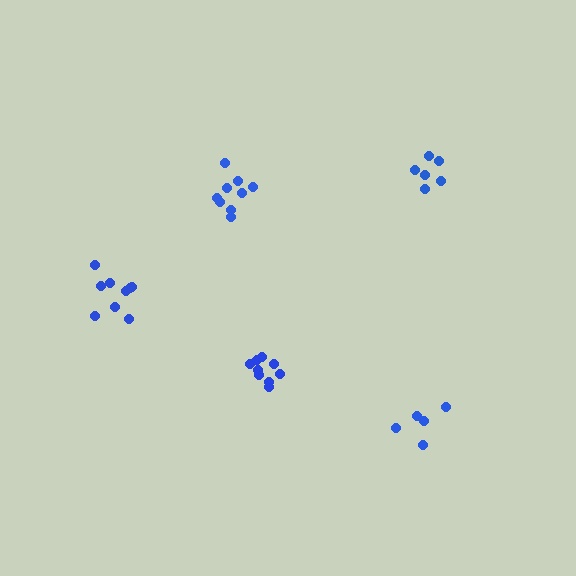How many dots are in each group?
Group 1: 9 dots, Group 2: 6 dots, Group 3: 9 dots, Group 4: 9 dots, Group 5: 5 dots (38 total).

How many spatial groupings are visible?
There are 5 spatial groupings.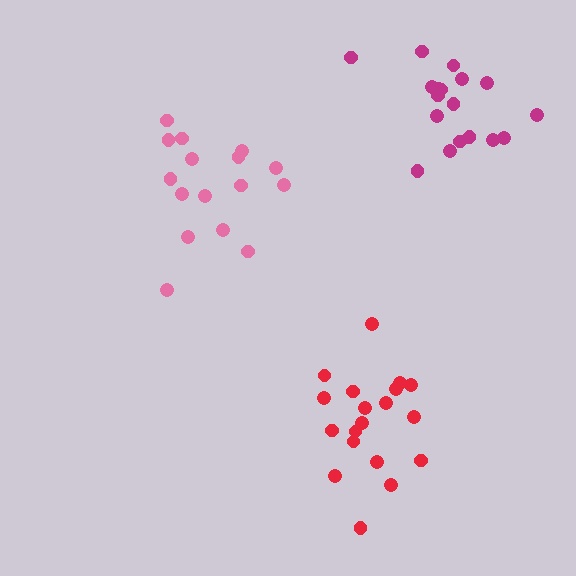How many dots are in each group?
Group 1: 16 dots, Group 2: 18 dots, Group 3: 19 dots (53 total).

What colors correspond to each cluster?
The clusters are colored: pink, magenta, red.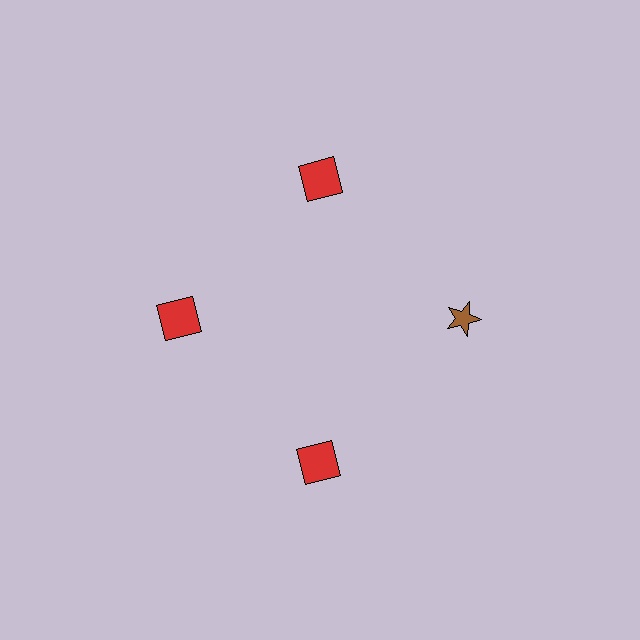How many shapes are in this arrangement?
There are 4 shapes arranged in a ring pattern.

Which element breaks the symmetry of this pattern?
The brown star at roughly the 3 o'clock position breaks the symmetry. All other shapes are red squares.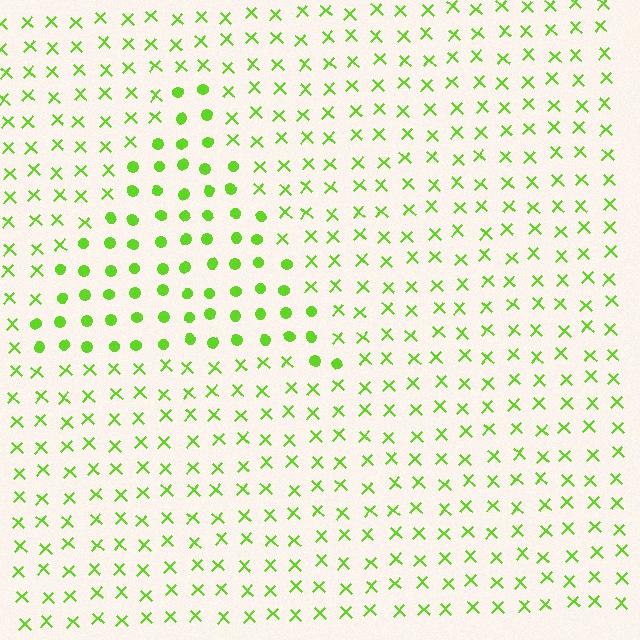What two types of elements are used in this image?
The image uses circles inside the triangle region and X marks outside it.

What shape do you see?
I see a triangle.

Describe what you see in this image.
The image is filled with small lime elements arranged in a uniform grid. A triangle-shaped region contains circles, while the surrounding area contains X marks. The boundary is defined purely by the change in element shape.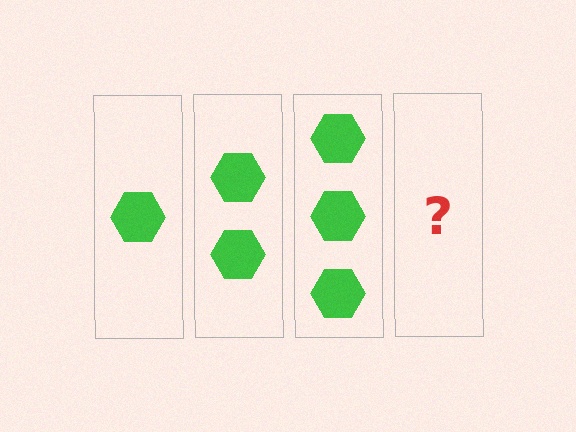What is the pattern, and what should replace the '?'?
The pattern is that each step adds one more hexagon. The '?' should be 4 hexagons.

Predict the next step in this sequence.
The next step is 4 hexagons.